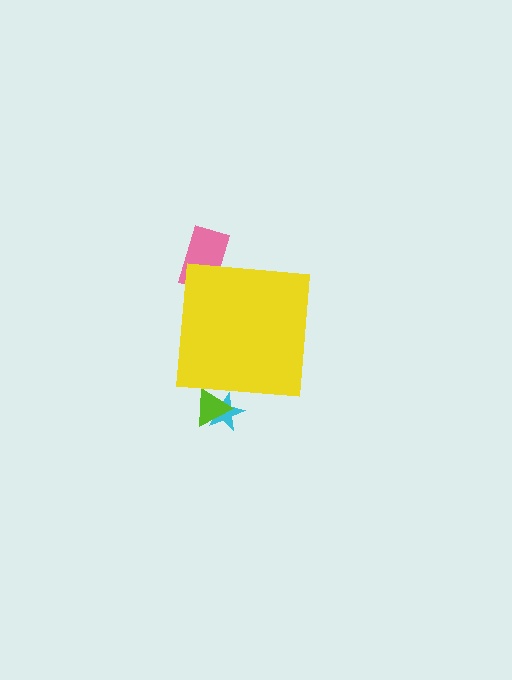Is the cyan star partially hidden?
Yes, the cyan star is partially hidden behind the yellow square.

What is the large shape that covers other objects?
A yellow square.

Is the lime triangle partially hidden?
Yes, the lime triangle is partially hidden behind the yellow square.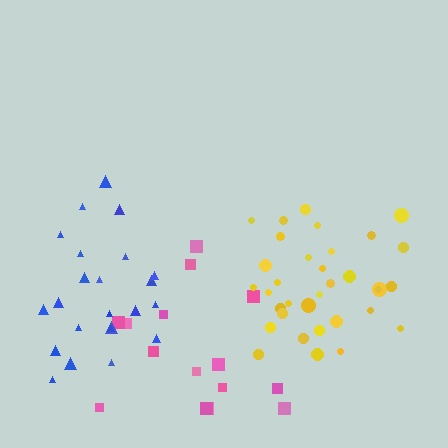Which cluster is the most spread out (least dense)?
Pink.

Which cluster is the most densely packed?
Yellow.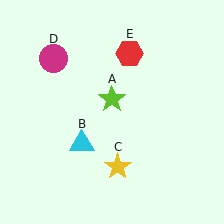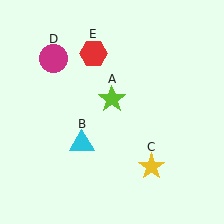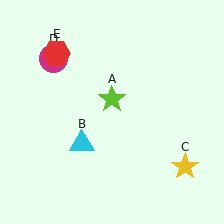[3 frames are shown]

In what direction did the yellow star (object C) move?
The yellow star (object C) moved right.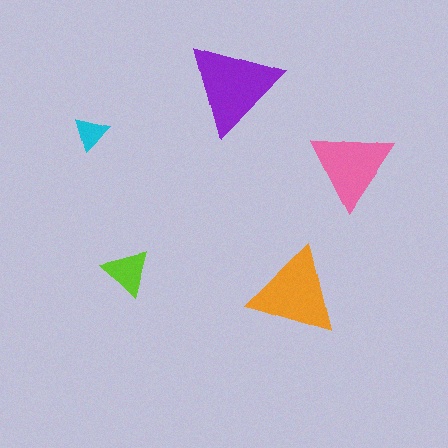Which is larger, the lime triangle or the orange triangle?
The orange one.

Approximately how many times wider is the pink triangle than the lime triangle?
About 1.5 times wider.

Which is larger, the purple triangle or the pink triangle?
The purple one.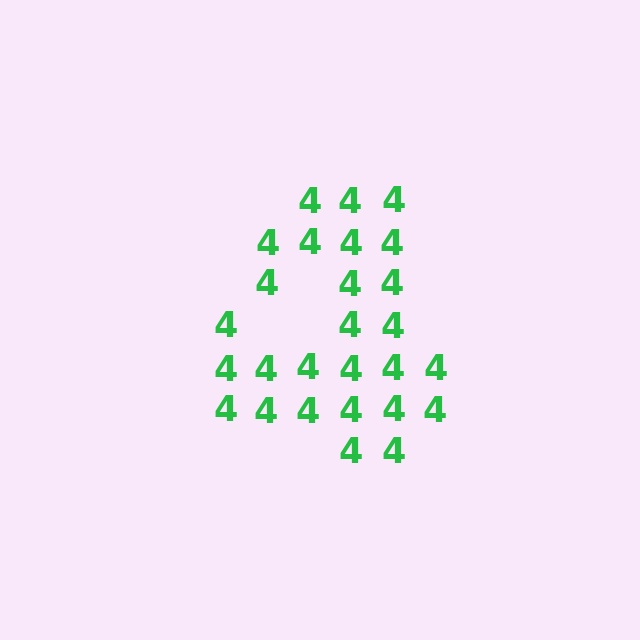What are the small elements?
The small elements are digit 4's.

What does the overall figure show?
The overall figure shows the digit 4.